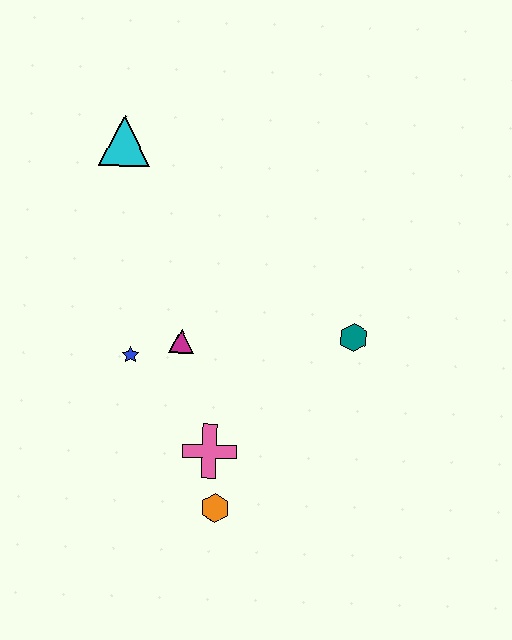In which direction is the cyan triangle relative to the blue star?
The cyan triangle is above the blue star.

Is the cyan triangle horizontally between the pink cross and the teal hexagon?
No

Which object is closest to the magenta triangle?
The blue star is closest to the magenta triangle.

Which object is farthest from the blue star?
The teal hexagon is farthest from the blue star.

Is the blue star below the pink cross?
No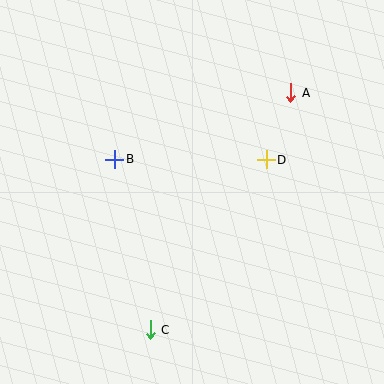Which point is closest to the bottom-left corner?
Point C is closest to the bottom-left corner.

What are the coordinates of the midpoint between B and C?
The midpoint between B and C is at (132, 244).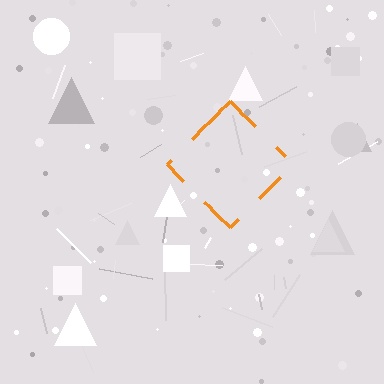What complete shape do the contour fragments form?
The contour fragments form a diamond.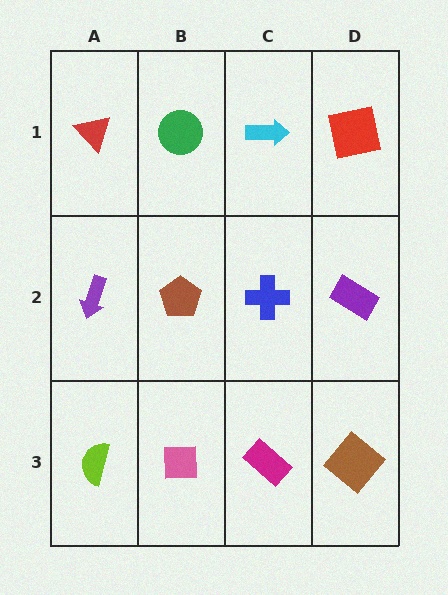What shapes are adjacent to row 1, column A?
A purple arrow (row 2, column A), a green circle (row 1, column B).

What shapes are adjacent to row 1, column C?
A blue cross (row 2, column C), a green circle (row 1, column B), a red square (row 1, column D).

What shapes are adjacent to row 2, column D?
A red square (row 1, column D), a brown diamond (row 3, column D), a blue cross (row 2, column C).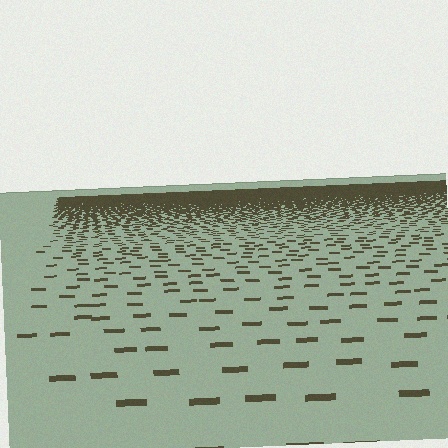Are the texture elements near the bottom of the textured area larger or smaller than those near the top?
Larger. Near the bottom, elements are closer to the viewer and appear at a bigger on-screen size.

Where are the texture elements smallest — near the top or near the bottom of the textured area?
Near the top.